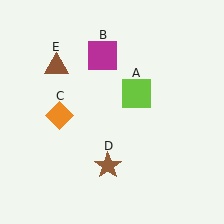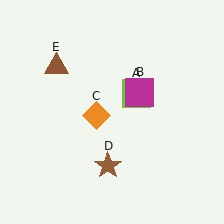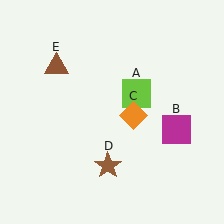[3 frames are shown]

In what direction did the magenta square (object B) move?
The magenta square (object B) moved down and to the right.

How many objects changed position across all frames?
2 objects changed position: magenta square (object B), orange diamond (object C).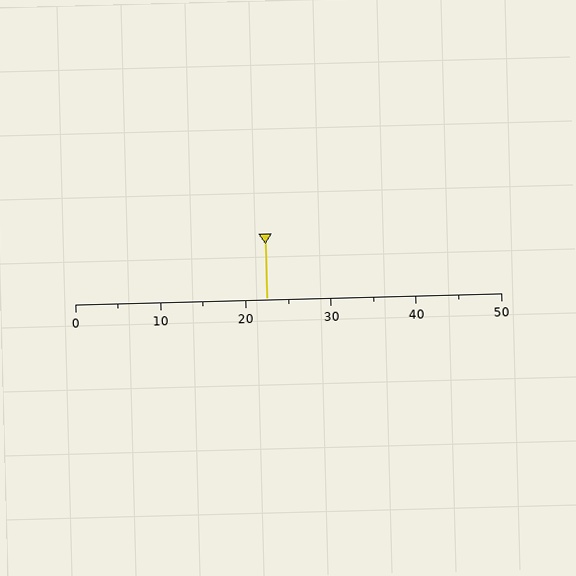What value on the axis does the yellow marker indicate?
The marker indicates approximately 22.5.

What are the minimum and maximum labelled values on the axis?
The axis runs from 0 to 50.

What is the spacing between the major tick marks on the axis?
The major ticks are spaced 10 apart.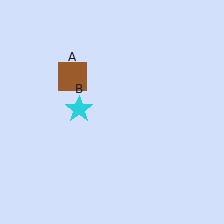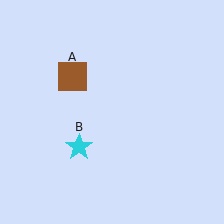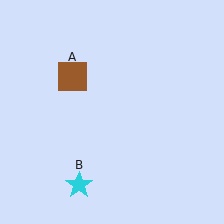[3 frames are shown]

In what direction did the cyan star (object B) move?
The cyan star (object B) moved down.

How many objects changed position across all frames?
1 object changed position: cyan star (object B).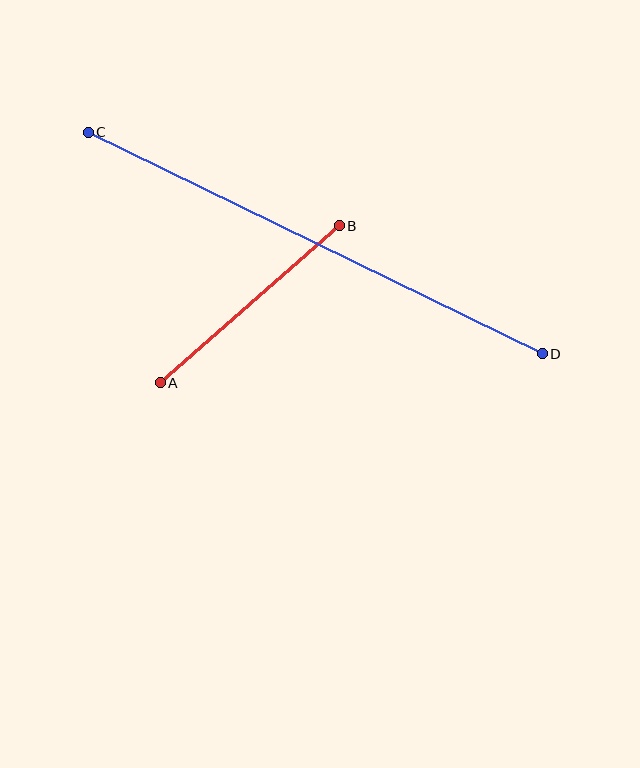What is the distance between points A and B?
The distance is approximately 238 pixels.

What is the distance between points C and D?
The distance is approximately 505 pixels.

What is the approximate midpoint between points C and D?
The midpoint is at approximately (315, 243) pixels.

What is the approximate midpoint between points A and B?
The midpoint is at approximately (250, 304) pixels.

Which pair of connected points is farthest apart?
Points C and D are farthest apart.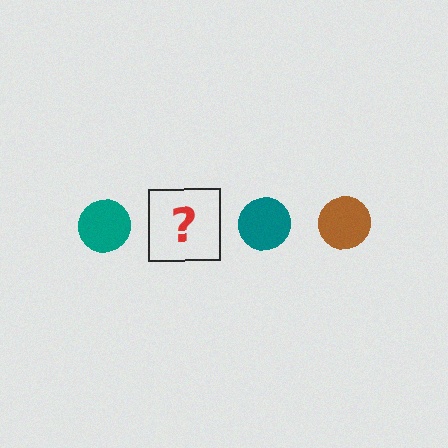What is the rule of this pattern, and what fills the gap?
The rule is that the pattern cycles through teal, brown circles. The gap should be filled with a brown circle.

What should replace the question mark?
The question mark should be replaced with a brown circle.